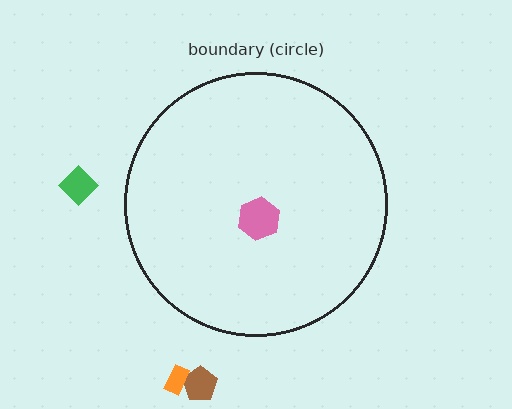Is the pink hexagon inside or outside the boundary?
Inside.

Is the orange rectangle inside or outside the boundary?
Outside.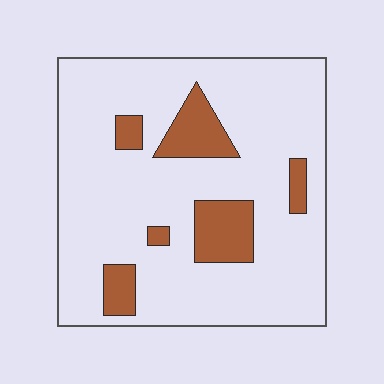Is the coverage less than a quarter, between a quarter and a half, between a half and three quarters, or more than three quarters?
Less than a quarter.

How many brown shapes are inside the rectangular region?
6.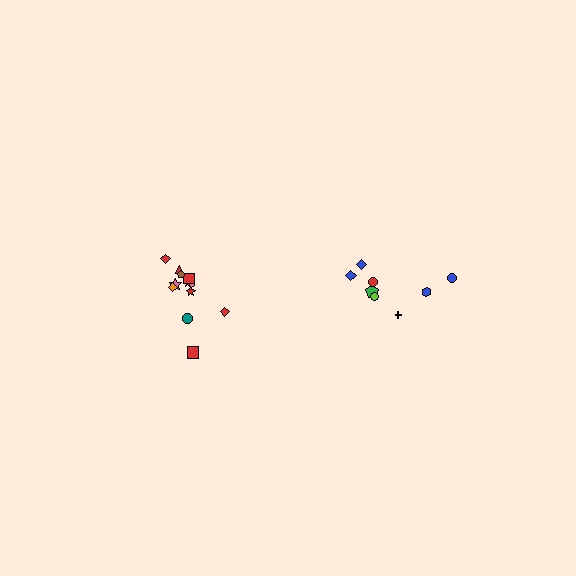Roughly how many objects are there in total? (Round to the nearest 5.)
Roughly 20 objects in total.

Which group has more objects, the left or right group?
The left group.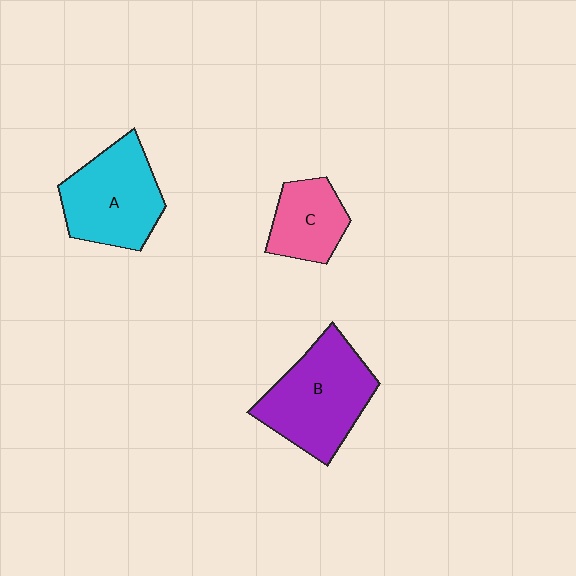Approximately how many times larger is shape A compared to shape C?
Approximately 1.6 times.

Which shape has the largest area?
Shape B (purple).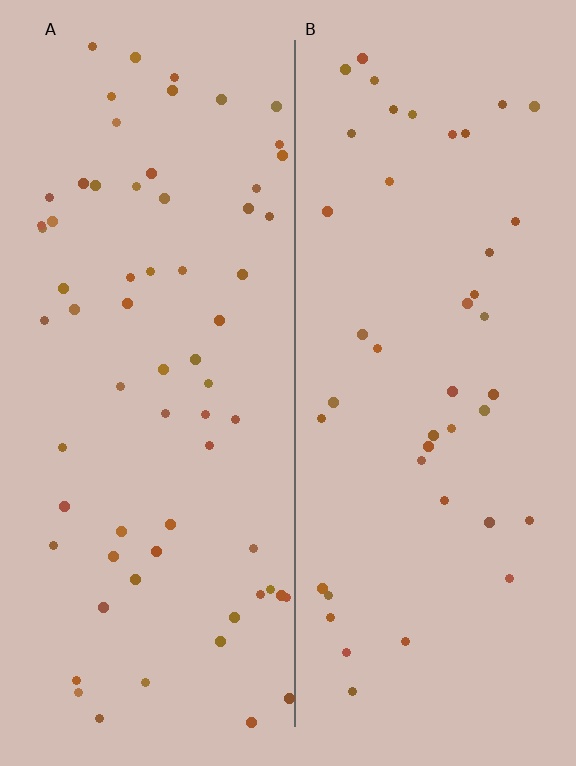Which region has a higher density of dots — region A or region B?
A (the left).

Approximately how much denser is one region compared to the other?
Approximately 1.5× — region A over region B.